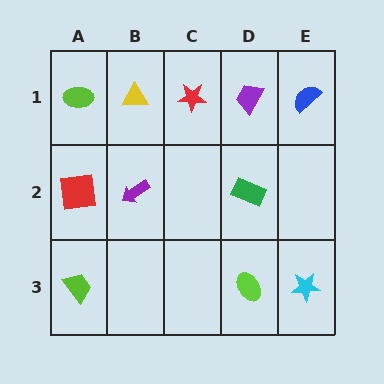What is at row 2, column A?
A red square.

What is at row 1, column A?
A lime ellipse.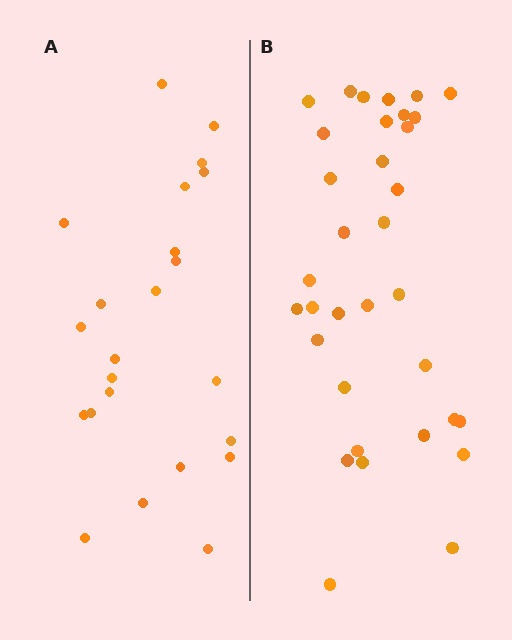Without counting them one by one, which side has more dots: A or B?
Region B (the right region) has more dots.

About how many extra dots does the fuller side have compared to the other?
Region B has roughly 12 or so more dots than region A.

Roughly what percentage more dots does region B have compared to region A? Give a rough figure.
About 50% more.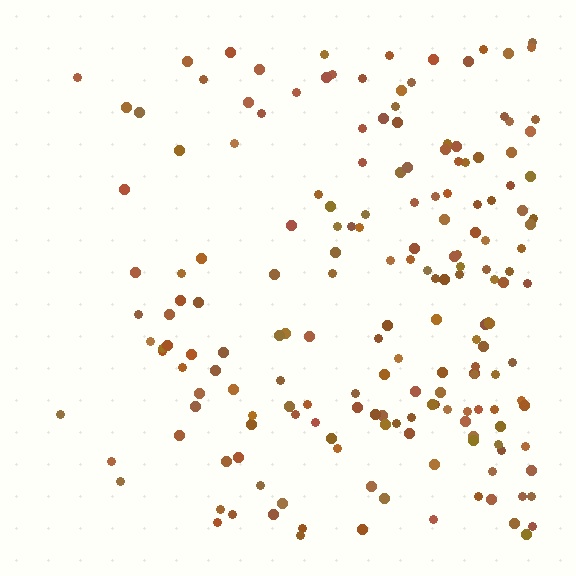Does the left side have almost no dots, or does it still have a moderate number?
Still a moderate number, just noticeably fewer than the right.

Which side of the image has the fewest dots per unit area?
The left.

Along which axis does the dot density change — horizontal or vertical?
Horizontal.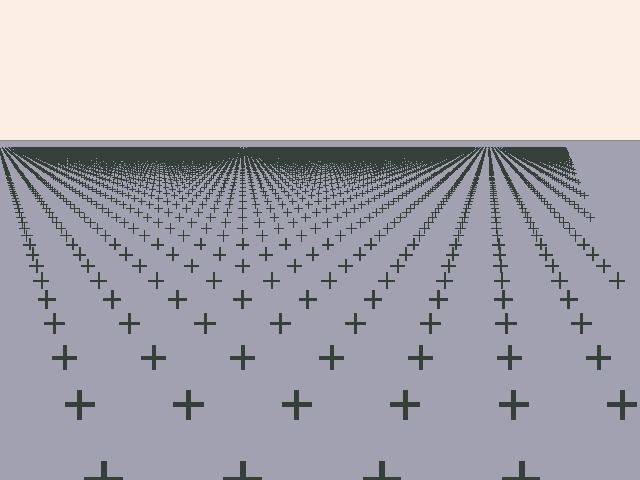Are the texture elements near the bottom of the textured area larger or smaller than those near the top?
Larger. Near the bottom, elements are closer to the viewer and appear at a bigger on-screen size.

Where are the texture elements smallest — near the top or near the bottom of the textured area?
Near the top.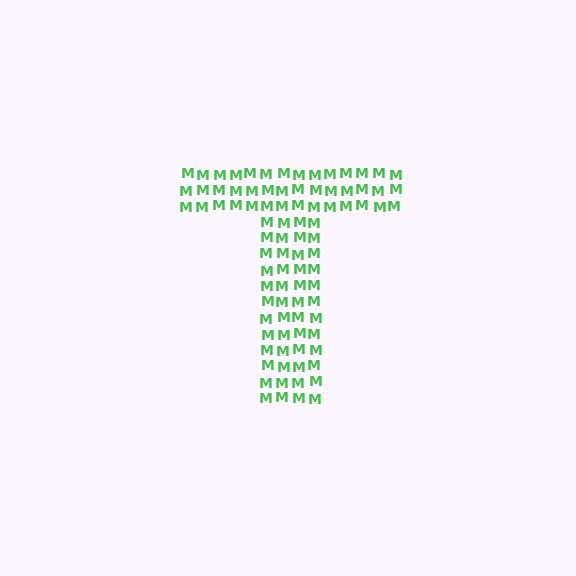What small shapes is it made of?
It is made of small letter M's.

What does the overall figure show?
The overall figure shows the letter T.